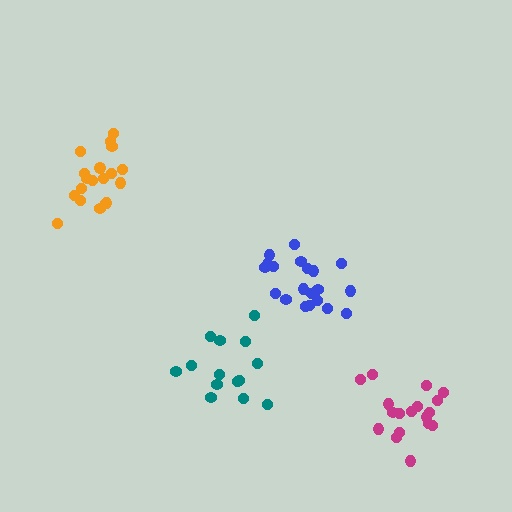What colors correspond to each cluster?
The clusters are colored: blue, orange, magenta, teal.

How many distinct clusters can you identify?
There are 4 distinct clusters.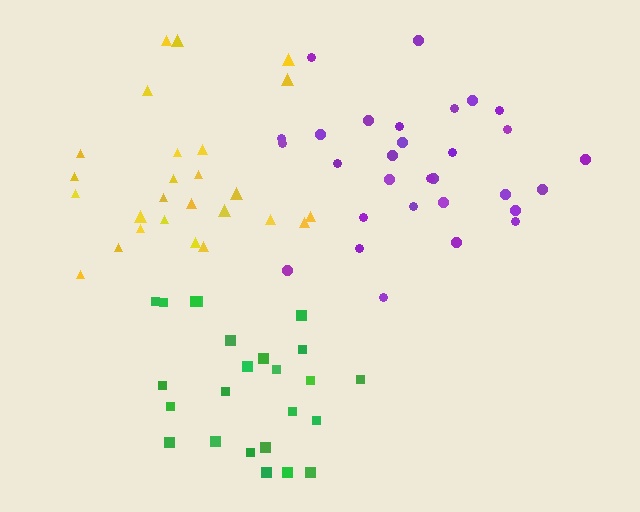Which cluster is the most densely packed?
Purple.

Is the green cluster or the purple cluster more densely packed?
Purple.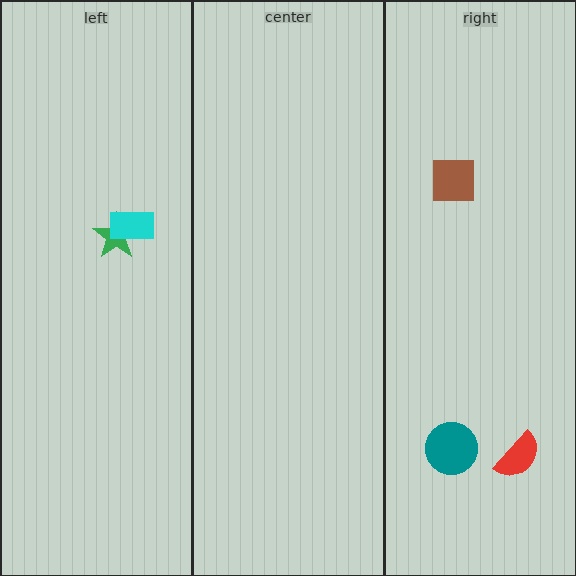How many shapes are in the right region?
3.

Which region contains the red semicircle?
The right region.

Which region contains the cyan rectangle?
The left region.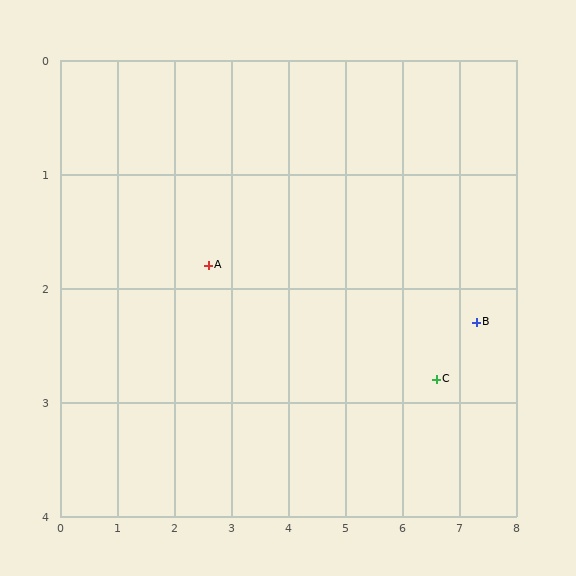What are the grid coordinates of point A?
Point A is at approximately (2.6, 1.8).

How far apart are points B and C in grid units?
Points B and C are about 0.9 grid units apart.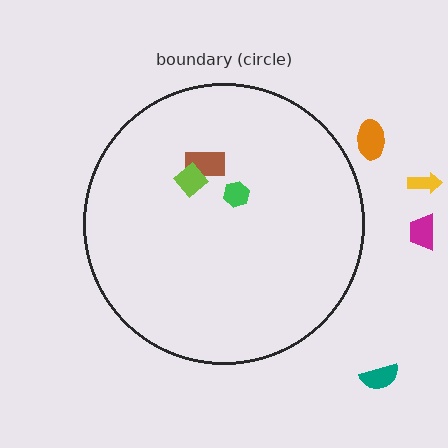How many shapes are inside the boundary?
3 inside, 4 outside.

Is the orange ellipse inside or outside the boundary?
Outside.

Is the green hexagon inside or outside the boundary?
Inside.